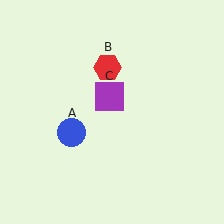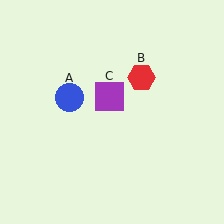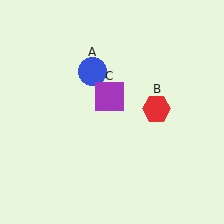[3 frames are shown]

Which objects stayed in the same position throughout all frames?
Purple square (object C) remained stationary.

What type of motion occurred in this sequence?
The blue circle (object A), red hexagon (object B) rotated clockwise around the center of the scene.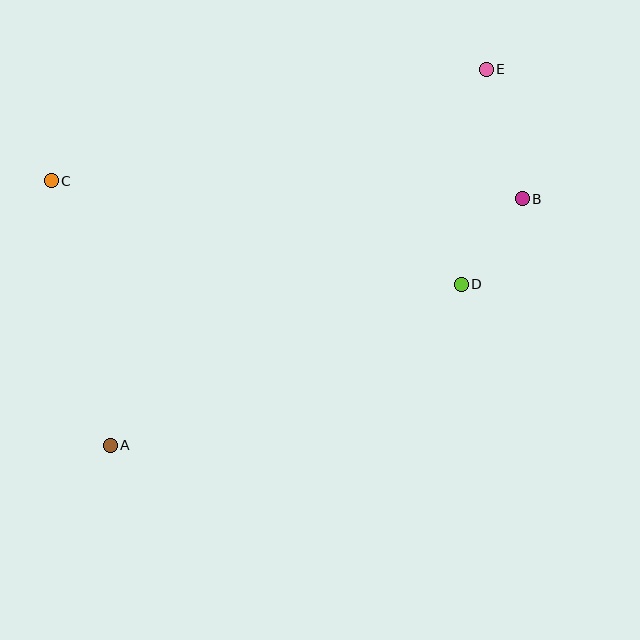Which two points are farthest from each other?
Points A and E are farthest from each other.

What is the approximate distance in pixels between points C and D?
The distance between C and D is approximately 423 pixels.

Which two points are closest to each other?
Points B and D are closest to each other.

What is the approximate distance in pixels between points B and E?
The distance between B and E is approximately 135 pixels.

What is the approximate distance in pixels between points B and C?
The distance between B and C is approximately 471 pixels.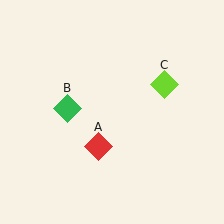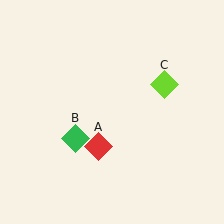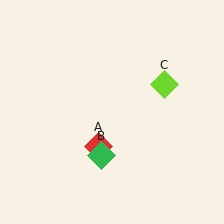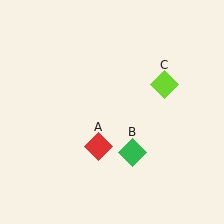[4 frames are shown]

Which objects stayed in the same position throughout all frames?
Red diamond (object A) and lime diamond (object C) remained stationary.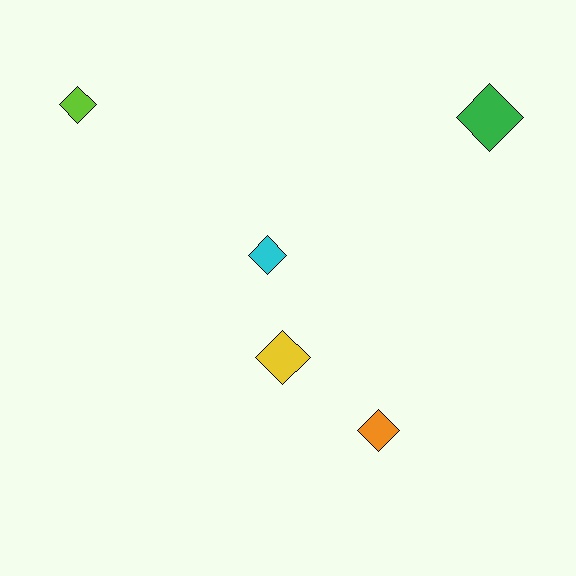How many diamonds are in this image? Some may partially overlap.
There are 5 diamonds.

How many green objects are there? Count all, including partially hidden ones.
There is 1 green object.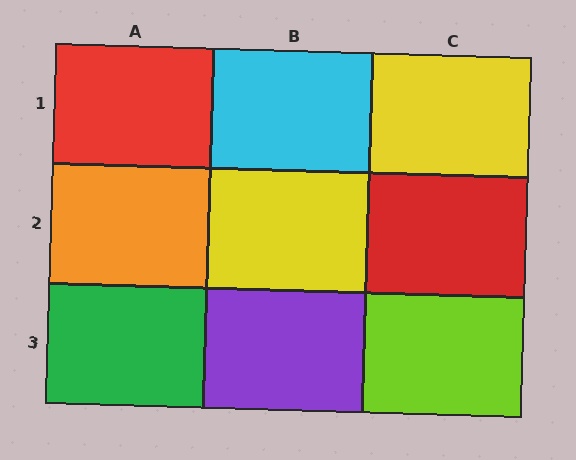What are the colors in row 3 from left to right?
Green, purple, lime.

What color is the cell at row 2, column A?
Orange.